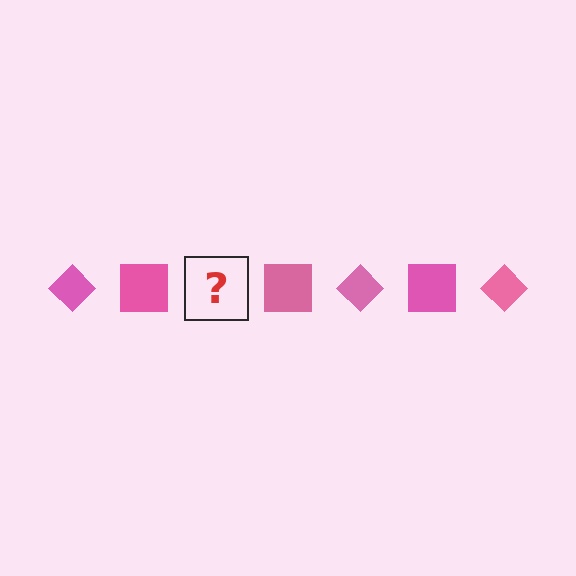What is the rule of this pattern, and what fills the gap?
The rule is that the pattern cycles through diamond, square shapes in pink. The gap should be filled with a pink diamond.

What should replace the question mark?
The question mark should be replaced with a pink diamond.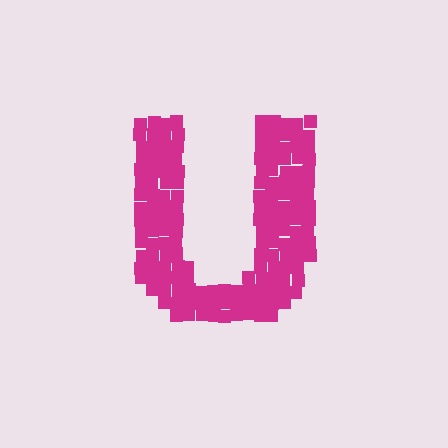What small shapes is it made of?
It is made of small squares.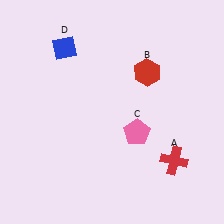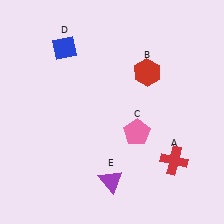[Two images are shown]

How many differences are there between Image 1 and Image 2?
There is 1 difference between the two images.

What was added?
A purple triangle (E) was added in Image 2.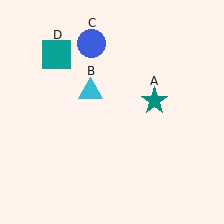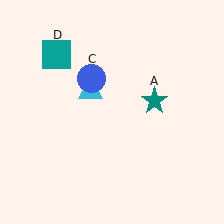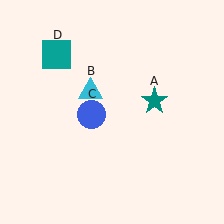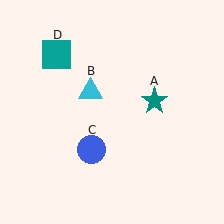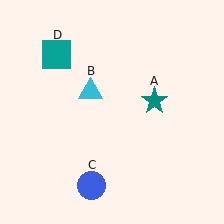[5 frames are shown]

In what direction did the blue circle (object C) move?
The blue circle (object C) moved down.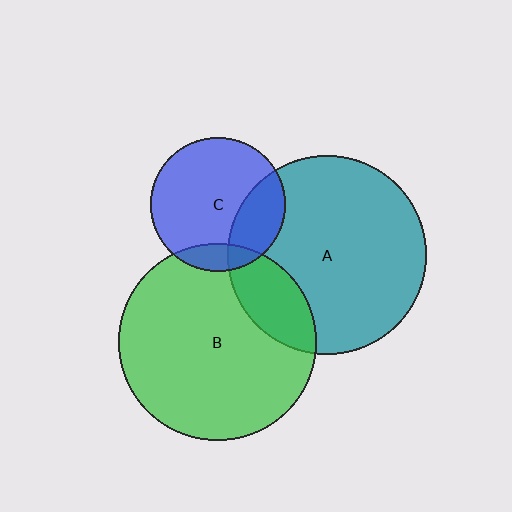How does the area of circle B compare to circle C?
Approximately 2.2 times.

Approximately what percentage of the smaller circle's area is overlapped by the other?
Approximately 25%.